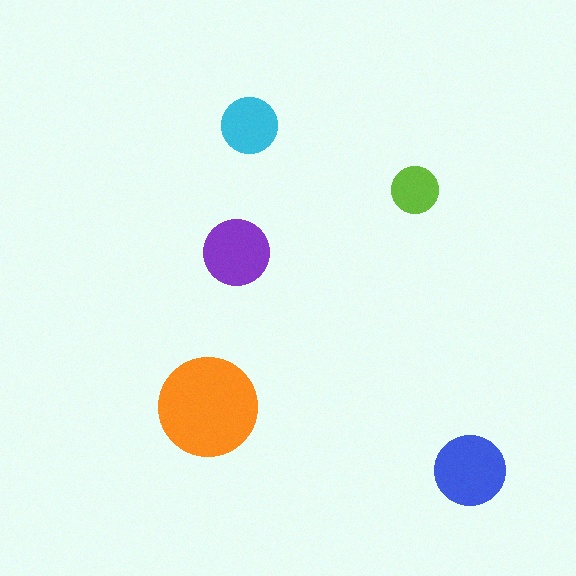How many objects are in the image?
There are 5 objects in the image.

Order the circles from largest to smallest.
the orange one, the blue one, the purple one, the cyan one, the lime one.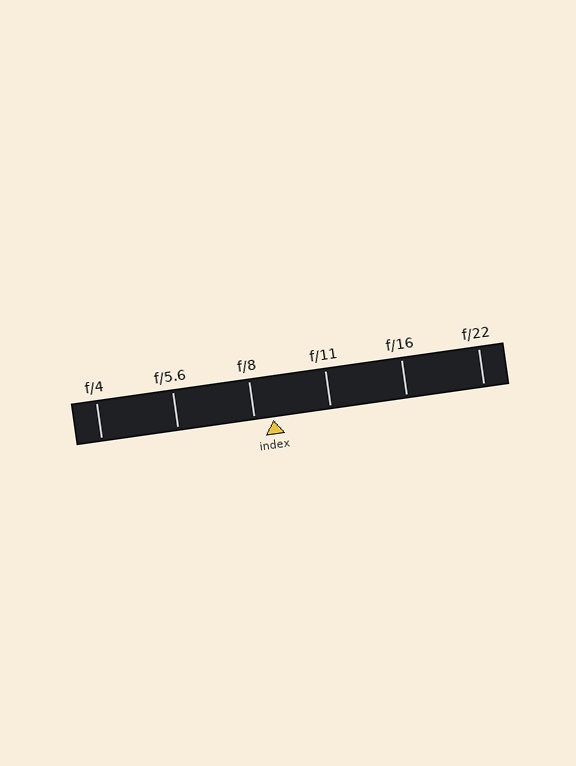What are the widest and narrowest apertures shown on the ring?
The widest aperture shown is f/4 and the narrowest is f/22.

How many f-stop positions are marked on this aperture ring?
There are 6 f-stop positions marked.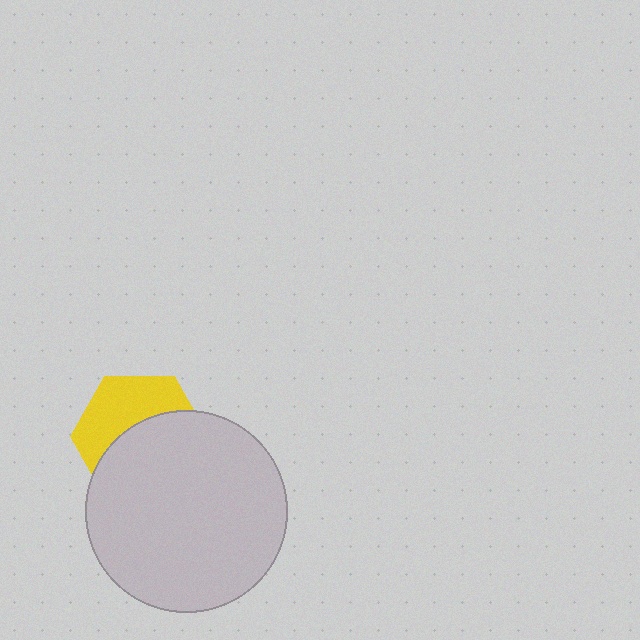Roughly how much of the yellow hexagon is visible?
A small part of it is visible (roughly 44%).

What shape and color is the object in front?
The object in front is a light gray circle.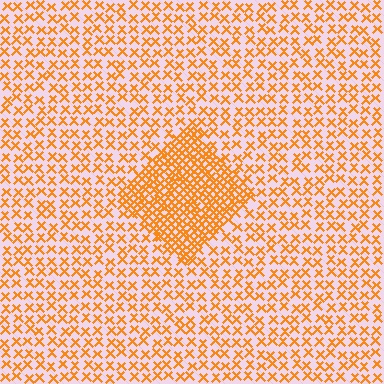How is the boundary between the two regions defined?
The boundary is defined by a change in element density (approximately 2.4x ratio). All elements are the same color, size, and shape.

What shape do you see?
I see a diamond.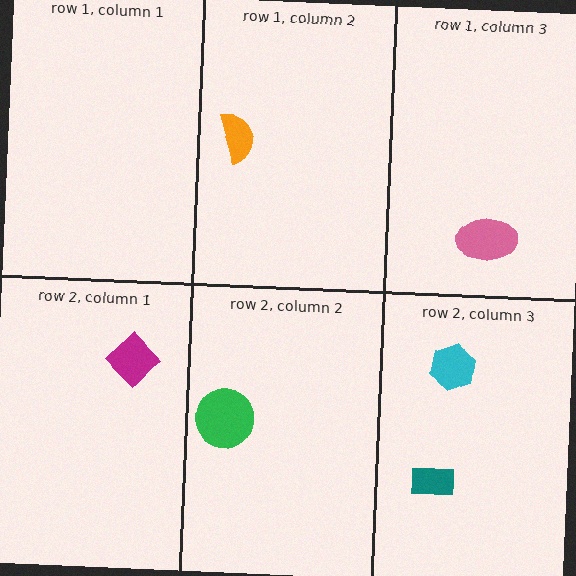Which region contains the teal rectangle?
The row 2, column 3 region.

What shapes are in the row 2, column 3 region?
The cyan hexagon, the teal rectangle.